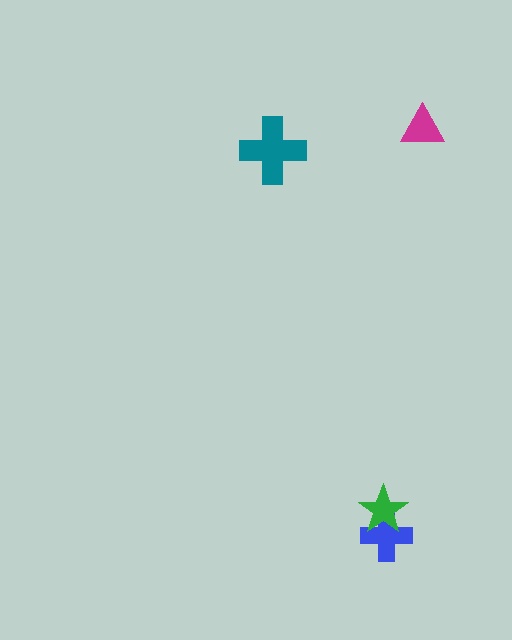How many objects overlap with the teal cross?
0 objects overlap with the teal cross.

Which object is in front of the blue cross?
The green star is in front of the blue cross.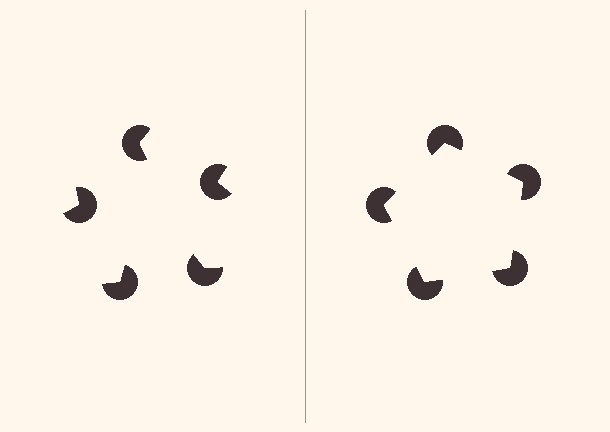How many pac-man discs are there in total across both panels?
10 — 5 on each side.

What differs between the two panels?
The pac-man discs are positioned identically on both sides; only the wedge orientations differ. On the right they align to a pentagon; on the left they are misaligned.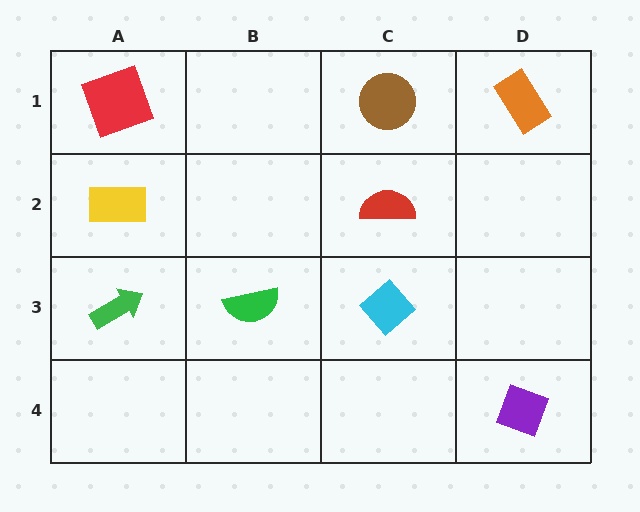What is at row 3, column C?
A cyan diamond.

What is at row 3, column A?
A green arrow.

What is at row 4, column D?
A purple diamond.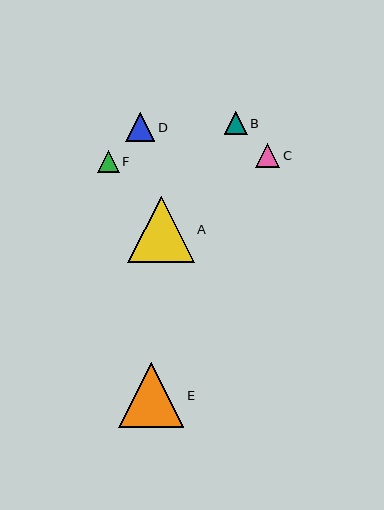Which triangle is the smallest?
Triangle F is the smallest with a size of approximately 22 pixels.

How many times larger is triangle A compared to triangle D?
Triangle A is approximately 2.3 times the size of triangle D.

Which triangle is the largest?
Triangle A is the largest with a size of approximately 66 pixels.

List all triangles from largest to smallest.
From largest to smallest: A, E, D, C, B, F.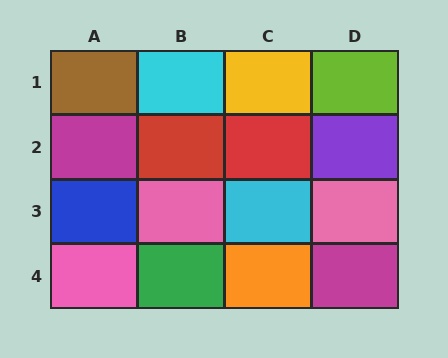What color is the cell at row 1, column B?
Cyan.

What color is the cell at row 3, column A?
Blue.